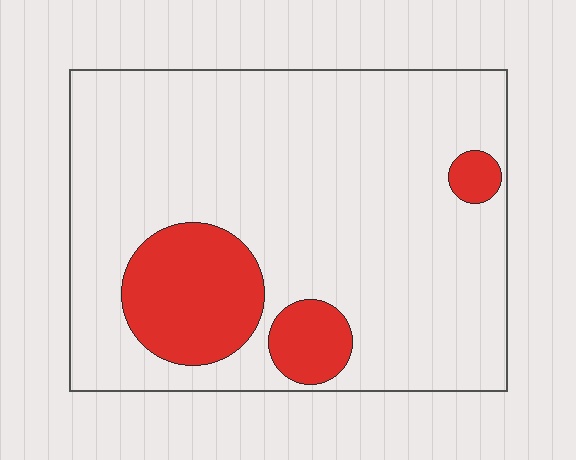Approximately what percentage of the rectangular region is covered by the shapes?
Approximately 15%.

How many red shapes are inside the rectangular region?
3.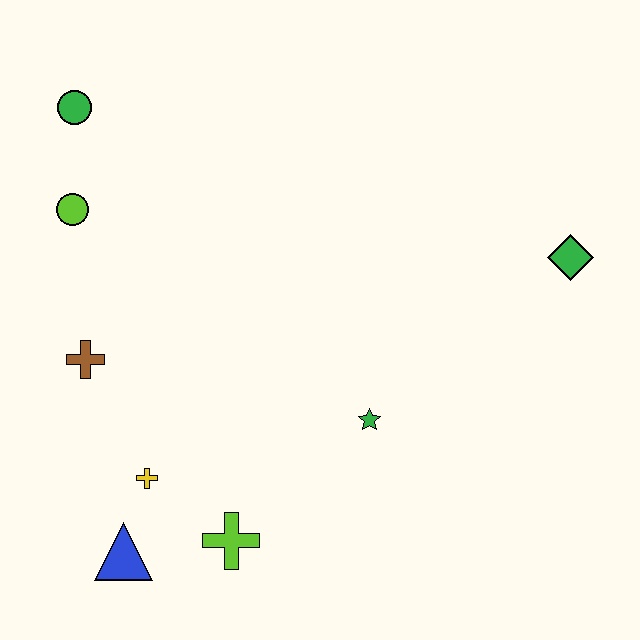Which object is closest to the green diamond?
The green star is closest to the green diamond.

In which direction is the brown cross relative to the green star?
The brown cross is to the left of the green star.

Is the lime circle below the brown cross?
No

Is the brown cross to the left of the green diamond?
Yes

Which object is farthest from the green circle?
The green diamond is farthest from the green circle.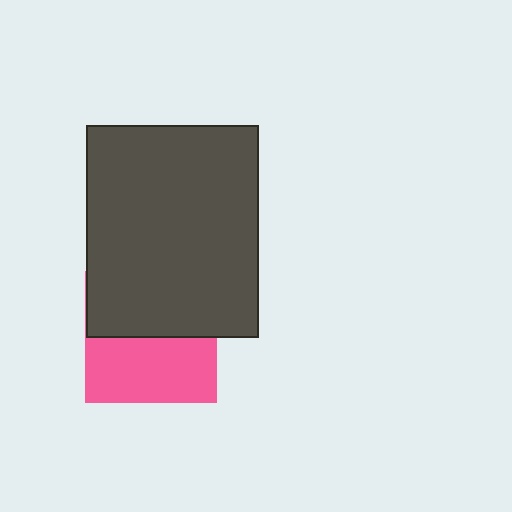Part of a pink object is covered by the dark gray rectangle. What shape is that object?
It is a square.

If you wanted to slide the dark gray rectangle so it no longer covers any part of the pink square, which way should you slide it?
Slide it up — that is the most direct way to separate the two shapes.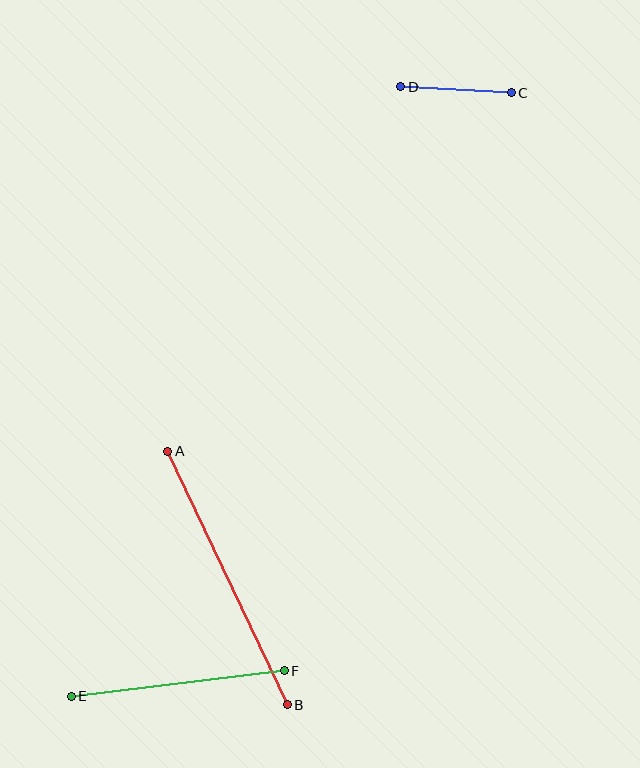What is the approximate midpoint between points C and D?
The midpoint is at approximately (456, 90) pixels.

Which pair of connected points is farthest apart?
Points A and B are farthest apart.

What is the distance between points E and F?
The distance is approximately 214 pixels.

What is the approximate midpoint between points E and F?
The midpoint is at approximately (178, 683) pixels.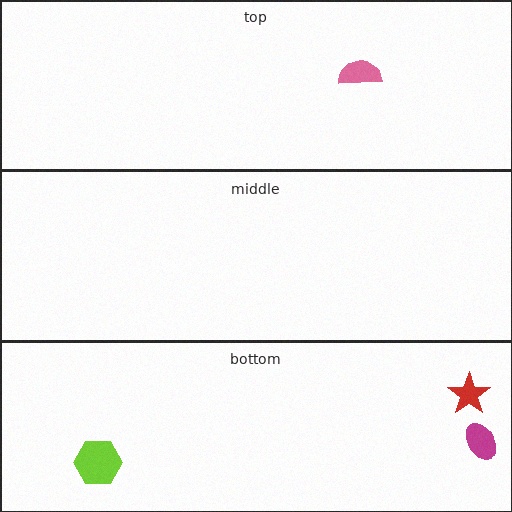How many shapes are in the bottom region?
3.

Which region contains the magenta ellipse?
The bottom region.